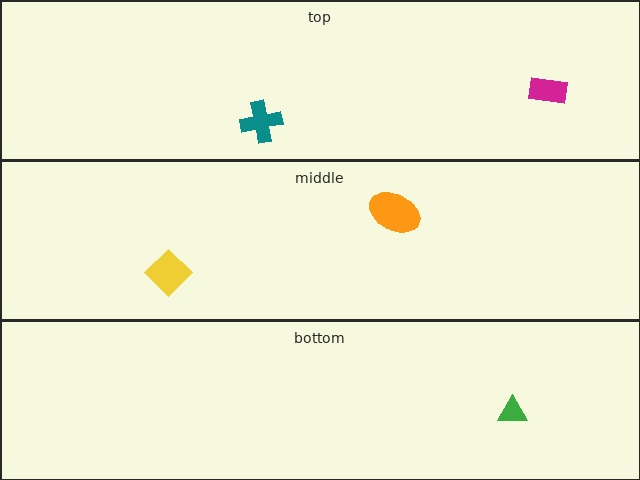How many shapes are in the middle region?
2.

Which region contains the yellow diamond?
The middle region.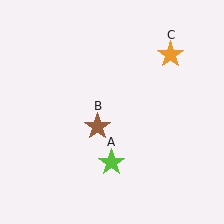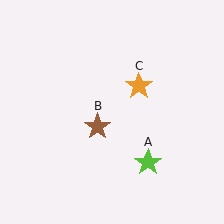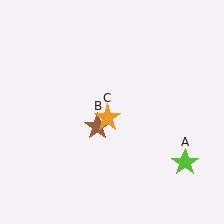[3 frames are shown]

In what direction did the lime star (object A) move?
The lime star (object A) moved right.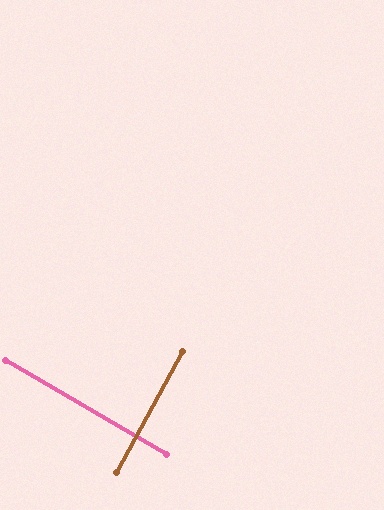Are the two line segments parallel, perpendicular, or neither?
Perpendicular — they meet at approximately 88°.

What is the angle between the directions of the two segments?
Approximately 88 degrees.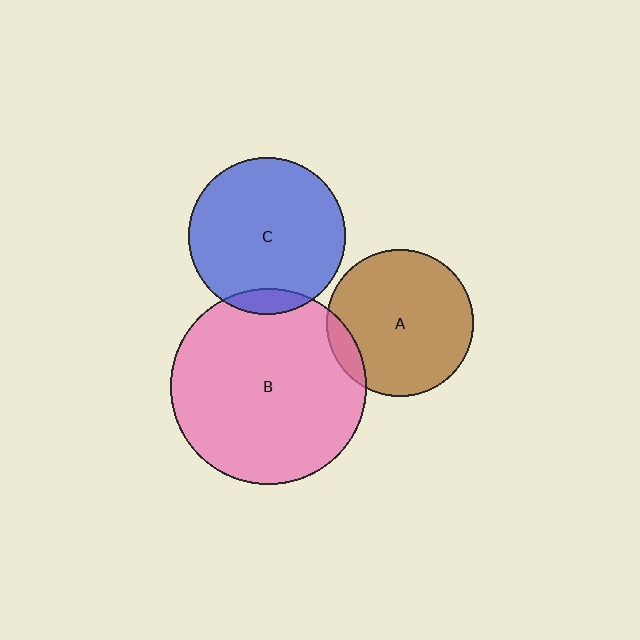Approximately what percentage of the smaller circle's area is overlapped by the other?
Approximately 10%.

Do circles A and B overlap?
Yes.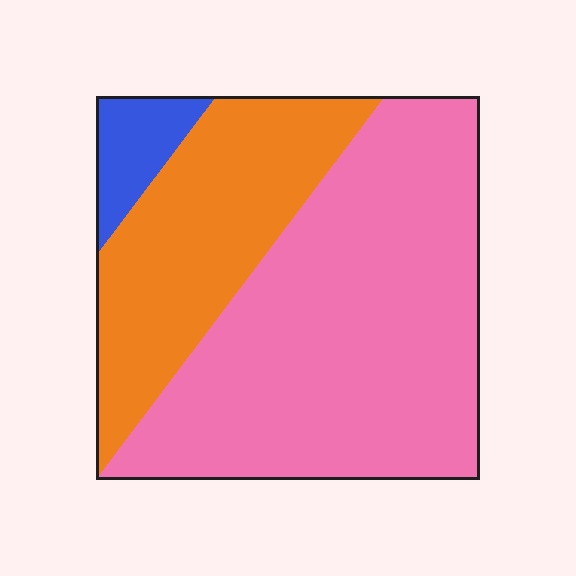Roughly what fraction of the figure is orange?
Orange covers 31% of the figure.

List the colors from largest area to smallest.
From largest to smallest: pink, orange, blue.